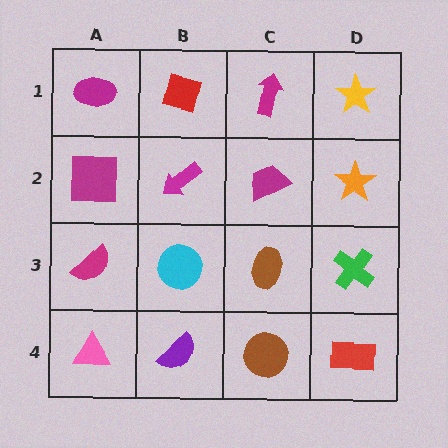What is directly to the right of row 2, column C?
An orange star.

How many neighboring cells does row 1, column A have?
2.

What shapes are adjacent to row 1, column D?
An orange star (row 2, column D), a magenta arrow (row 1, column C).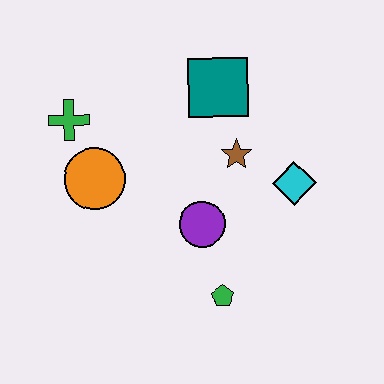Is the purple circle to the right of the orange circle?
Yes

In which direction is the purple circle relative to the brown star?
The purple circle is below the brown star.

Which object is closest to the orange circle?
The green cross is closest to the orange circle.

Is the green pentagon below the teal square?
Yes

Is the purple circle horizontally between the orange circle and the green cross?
No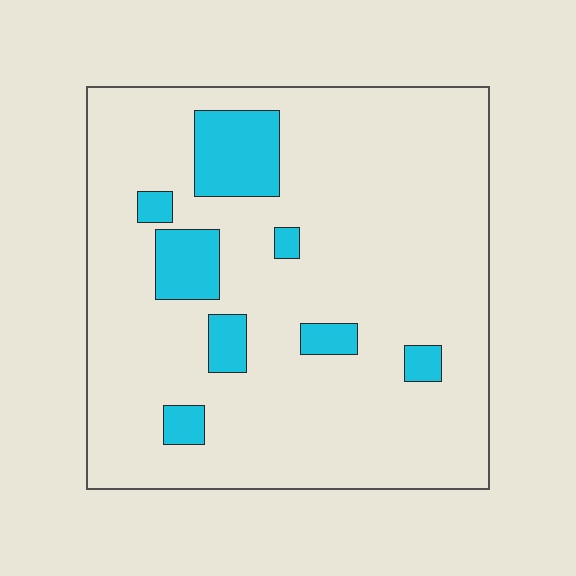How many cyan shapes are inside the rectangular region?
8.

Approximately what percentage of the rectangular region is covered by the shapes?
Approximately 15%.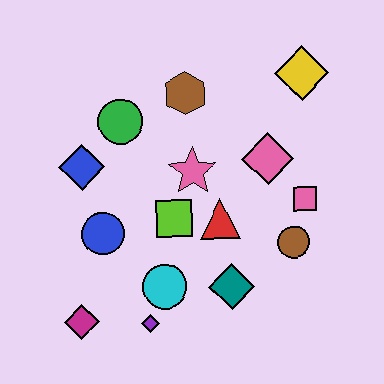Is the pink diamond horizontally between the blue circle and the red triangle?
No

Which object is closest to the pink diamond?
The pink square is closest to the pink diamond.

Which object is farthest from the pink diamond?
The magenta diamond is farthest from the pink diamond.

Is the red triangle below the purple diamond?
No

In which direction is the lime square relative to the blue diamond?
The lime square is to the right of the blue diamond.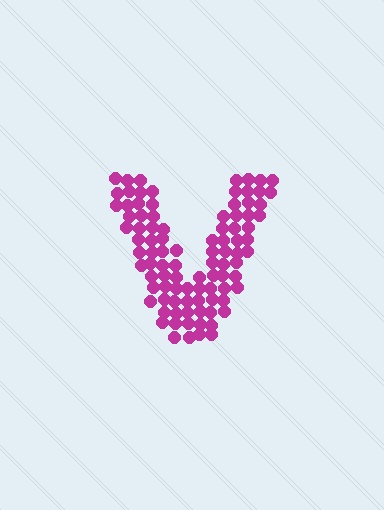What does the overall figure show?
The overall figure shows the letter V.